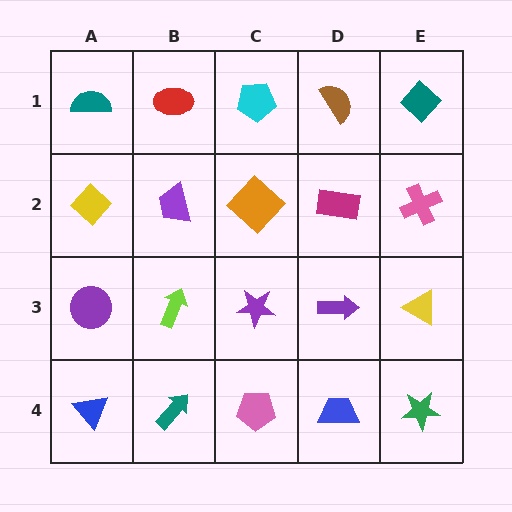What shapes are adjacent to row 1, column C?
An orange diamond (row 2, column C), a red ellipse (row 1, column B), a brown semicircle (row 1, column D).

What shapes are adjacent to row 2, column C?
A cyan pentagon (row 1, column C), a purple star (row 3, column C), a purple trapezoid (row 2, column B), a magenta rectangle (row 2, column D).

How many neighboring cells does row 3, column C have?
4.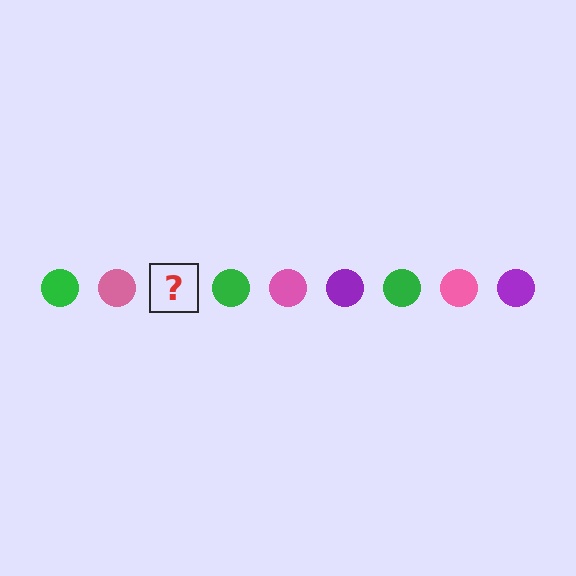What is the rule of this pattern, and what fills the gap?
The rule is that the pattern cycles through green, pink, purple circles. The gap should be filled with a purple circle.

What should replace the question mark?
The question mark should be replaced with a purple circle.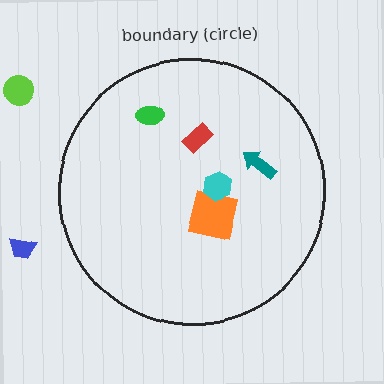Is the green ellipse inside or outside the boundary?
Inside.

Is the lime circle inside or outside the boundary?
Outside.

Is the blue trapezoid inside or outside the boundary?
Outside.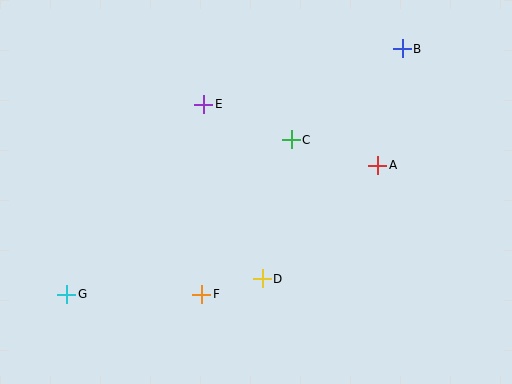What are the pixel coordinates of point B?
Point B is at (402, 49).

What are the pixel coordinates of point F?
Point F is at (202, 294).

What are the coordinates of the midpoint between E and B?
The midpoint between E and B is at (303, 77).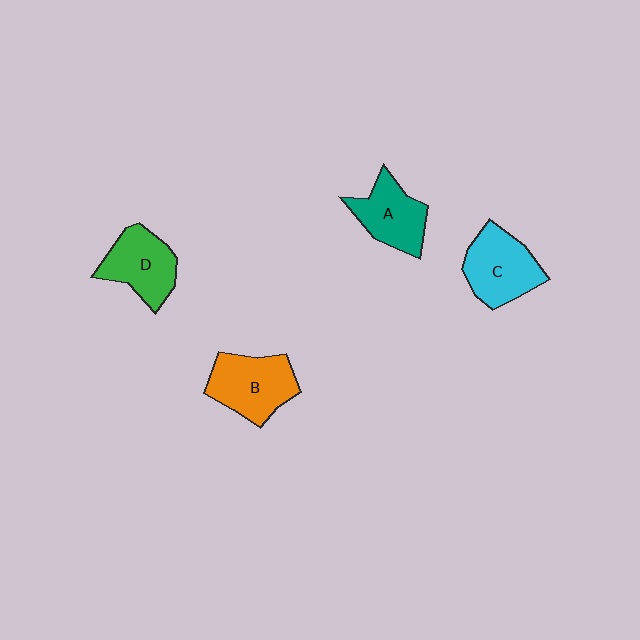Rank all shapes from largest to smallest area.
From largest to smallest: B (orange), C (cyan), D (green), A (teal).